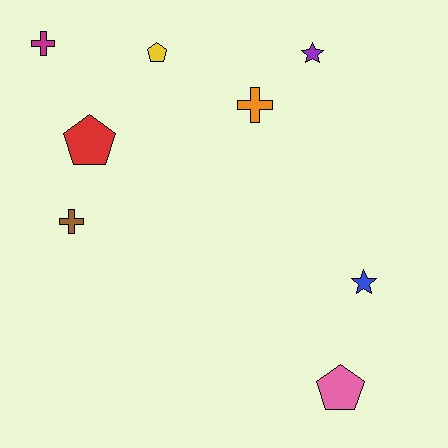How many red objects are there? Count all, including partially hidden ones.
There is 1 red object.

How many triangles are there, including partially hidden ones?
There are no triangles.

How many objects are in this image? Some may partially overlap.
There are 8 objects.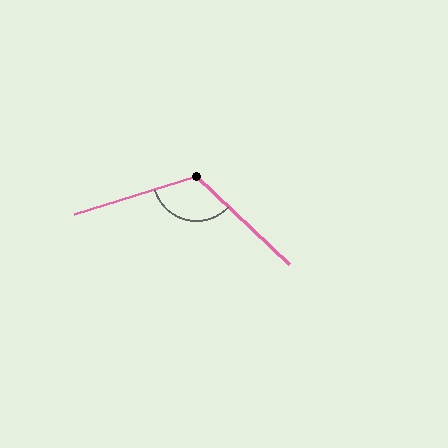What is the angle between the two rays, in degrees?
Approximately 120 degrees.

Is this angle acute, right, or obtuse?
It is obtuse.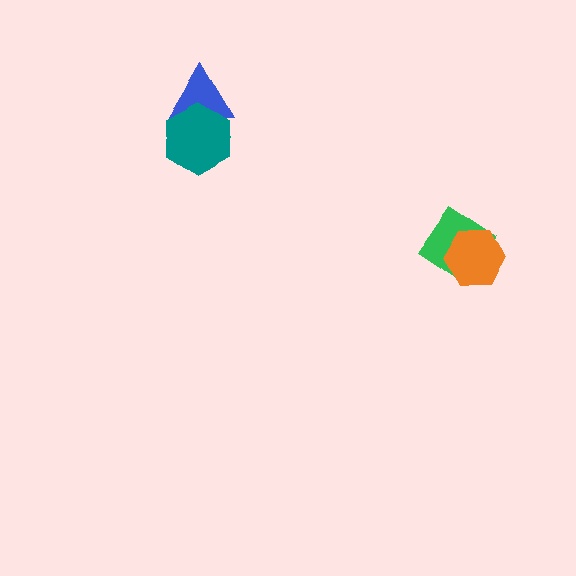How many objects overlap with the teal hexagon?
1 object overlaps with the teal hexagon.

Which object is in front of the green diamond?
The orange hexagon is in front of the green diamond.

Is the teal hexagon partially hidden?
No, no other shape covers it.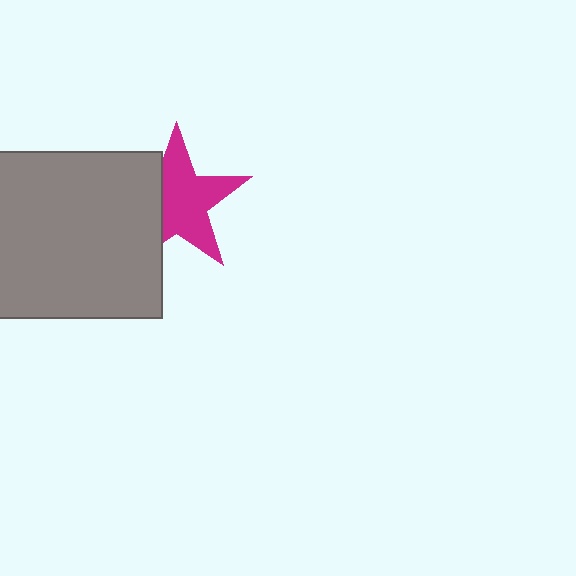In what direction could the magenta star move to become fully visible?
The magenta star could move right. That would shift it out from behind the gray square entirely.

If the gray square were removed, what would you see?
You would see the complete magenta star.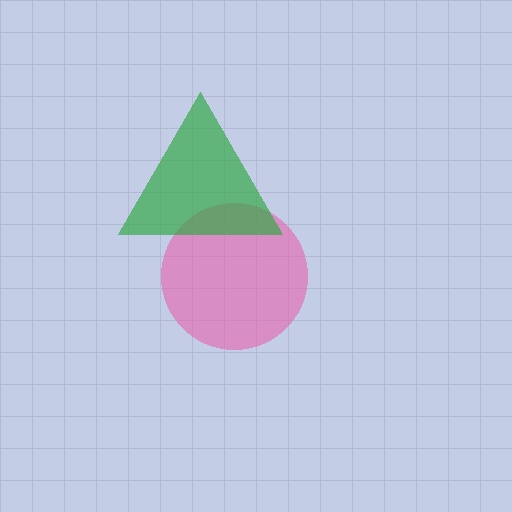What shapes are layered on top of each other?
The layered shapes are: a pink circle, a green triangle.